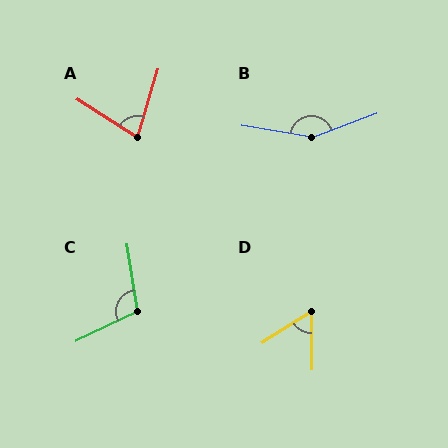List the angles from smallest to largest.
D (58°), A (75°), C (107°), B (151°).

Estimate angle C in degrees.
Approximately 107 degrees.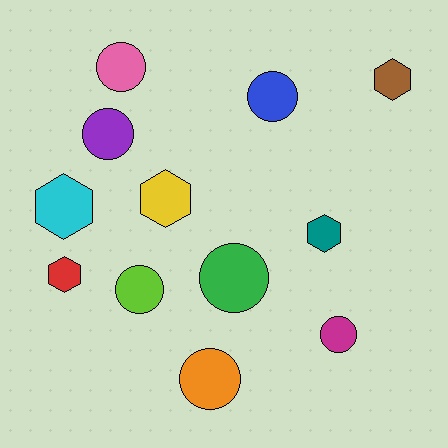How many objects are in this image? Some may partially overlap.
There are 12 objects.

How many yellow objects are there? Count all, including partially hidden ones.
There is 1 yellow object.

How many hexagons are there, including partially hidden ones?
There are 5 hexagons.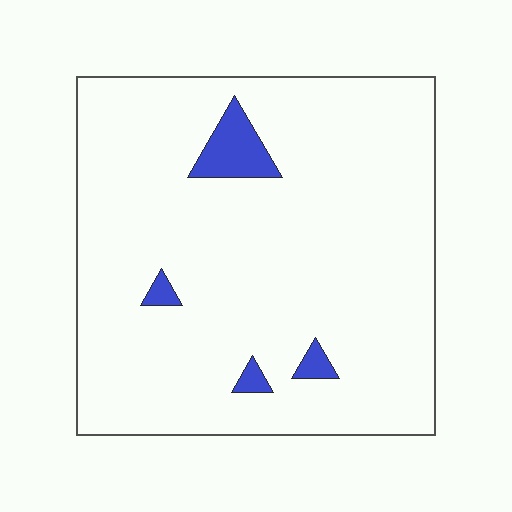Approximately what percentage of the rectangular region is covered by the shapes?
Approximately 5%.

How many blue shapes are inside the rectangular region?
4.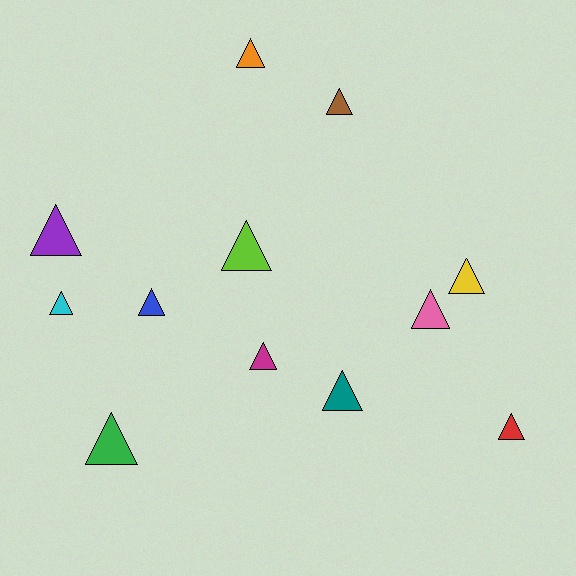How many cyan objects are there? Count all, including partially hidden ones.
There is 1 cyan object.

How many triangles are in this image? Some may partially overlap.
There are 12 triangles.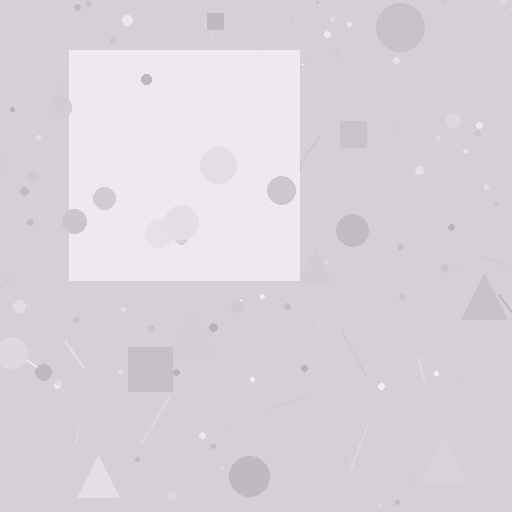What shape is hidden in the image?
A square is hidden in the image.